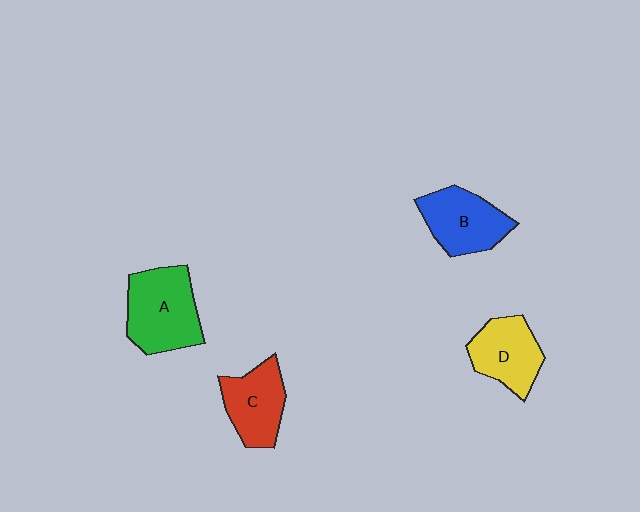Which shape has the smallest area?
Shape C (red).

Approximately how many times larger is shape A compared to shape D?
Approximately 1.3 times.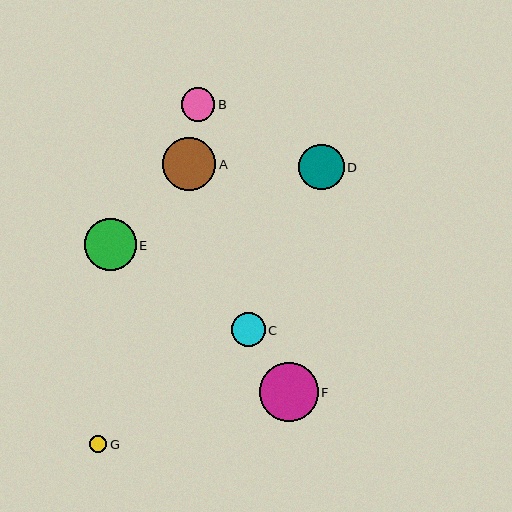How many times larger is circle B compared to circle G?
Circle B is approximately 2.0 times the size of circle G.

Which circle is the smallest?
Circle G is the smallest with a size of approximately 17 pixels.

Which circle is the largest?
Circle F is the largest with a size of approximately 59 pixels.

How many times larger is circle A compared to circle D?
Circle A is approximately 1.2 times the size of circle D.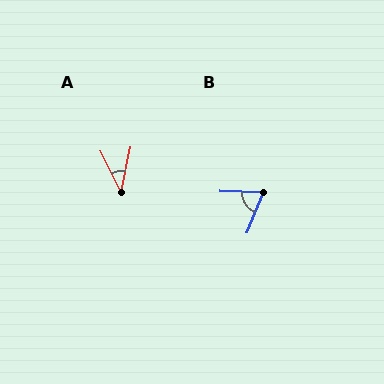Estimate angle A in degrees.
Approximately 38 degrees.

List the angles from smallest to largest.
A (38°), B (69°).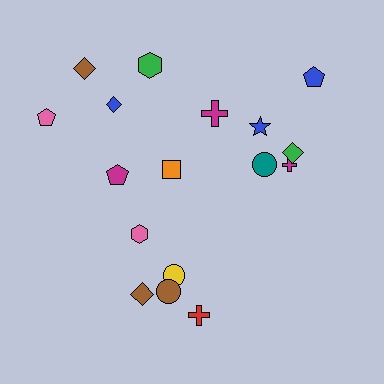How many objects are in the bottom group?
There are 5 objects.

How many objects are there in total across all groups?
There are 17 objects.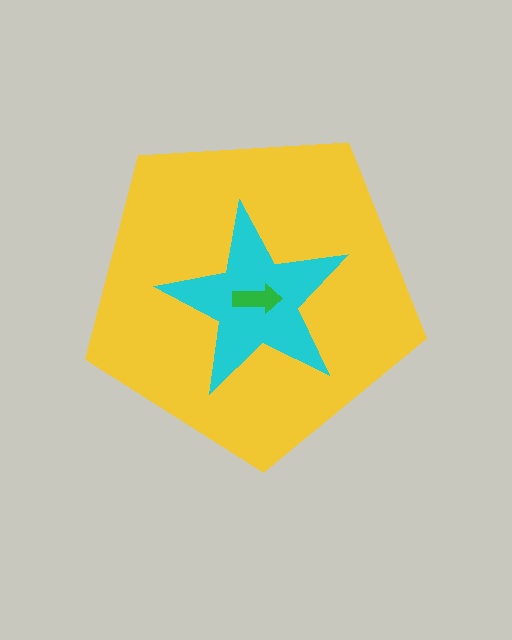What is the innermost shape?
The green arrow.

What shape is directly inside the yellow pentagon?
The cyan star.